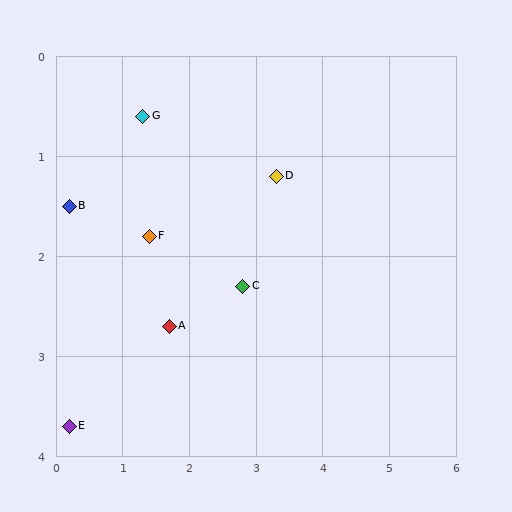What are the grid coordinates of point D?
Point D is at approximately (3.3, 1.2).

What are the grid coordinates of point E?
Point E is at approximately (0.2, 3.7).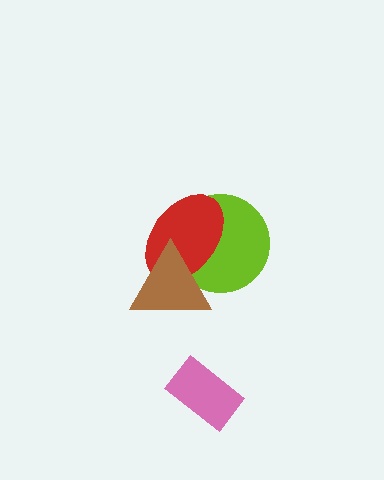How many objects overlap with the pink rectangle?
0 objects overlap with the pink rectangle.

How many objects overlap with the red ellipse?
2 objects overlap with the red ellipse.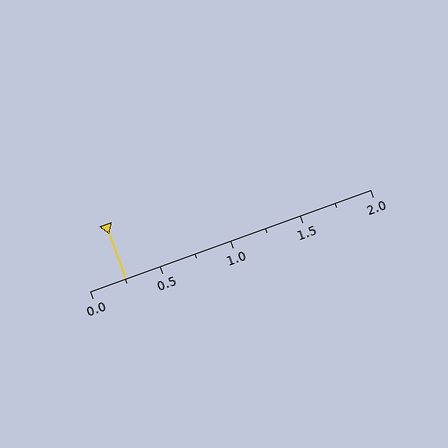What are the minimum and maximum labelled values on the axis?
The axis runs from 0.0 to 2.0.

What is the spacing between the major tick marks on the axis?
The major ticks are spaced 0.5 apart.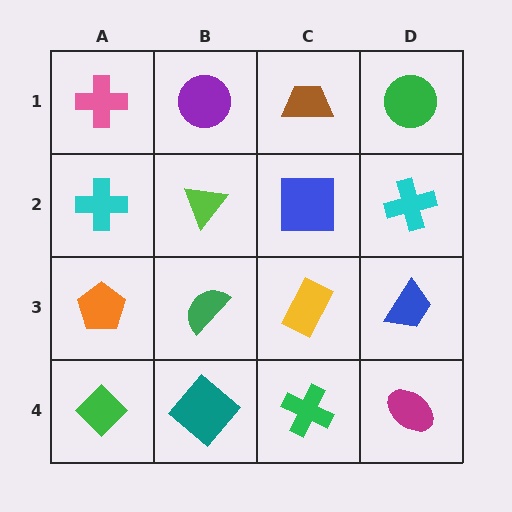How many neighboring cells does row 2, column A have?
3.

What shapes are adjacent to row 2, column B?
A purple circle (row 1, column B), a green semicircle (row 3, column B), a cyan cross (row 2, column A), a blue square (row 2, column C).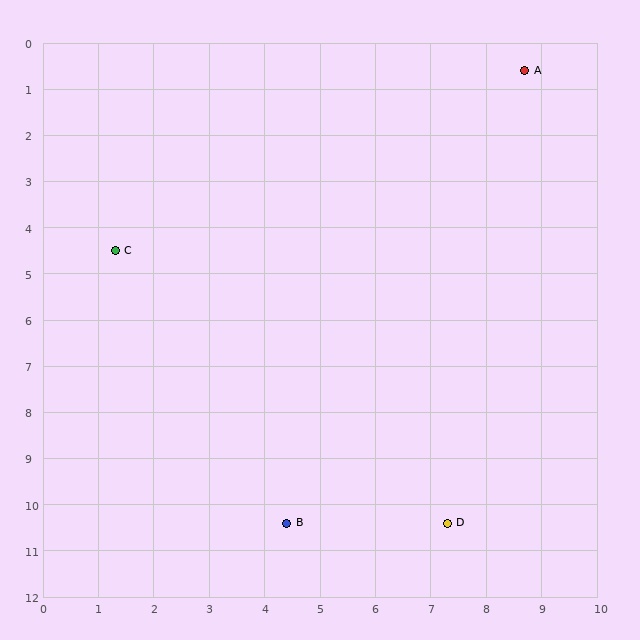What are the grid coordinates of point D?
Point D is at approximately (7.3, 10.4).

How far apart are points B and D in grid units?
Points B and D are about 2.9 grid units apart.